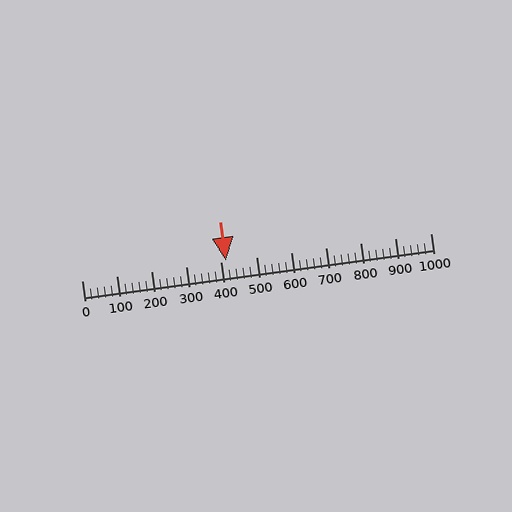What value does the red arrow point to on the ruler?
The red arrow points to approximately 412.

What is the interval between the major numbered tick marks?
The major tick marks are spaced 100 units apart.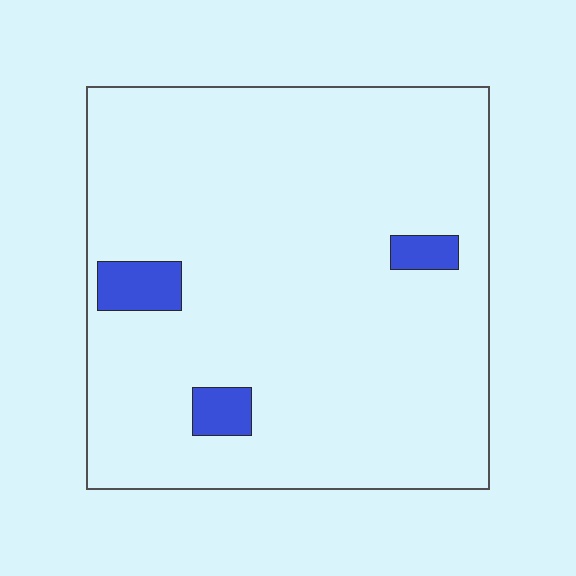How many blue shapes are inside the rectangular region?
3.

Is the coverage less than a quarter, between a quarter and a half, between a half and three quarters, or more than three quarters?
Less than a quarter.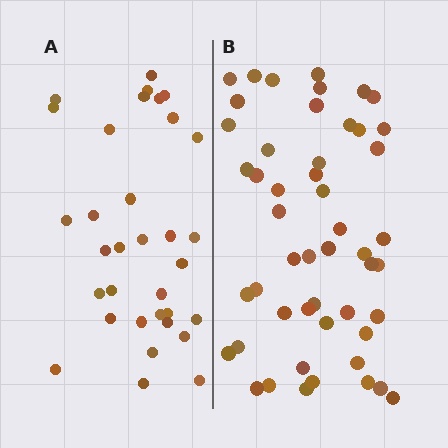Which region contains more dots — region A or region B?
Region B (the right region) has more dots.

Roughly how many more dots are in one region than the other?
Region B has approximately 15 more dots than region A.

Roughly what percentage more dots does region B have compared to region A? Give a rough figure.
About 50% more.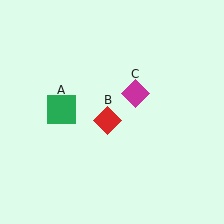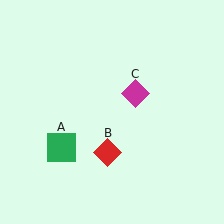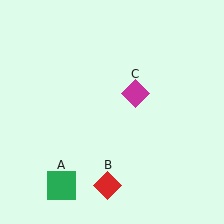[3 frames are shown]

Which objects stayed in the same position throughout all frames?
Magenta diamond (object C) remained stationary.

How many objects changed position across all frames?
2 objects changed position: green square (object A), red diamond (object B).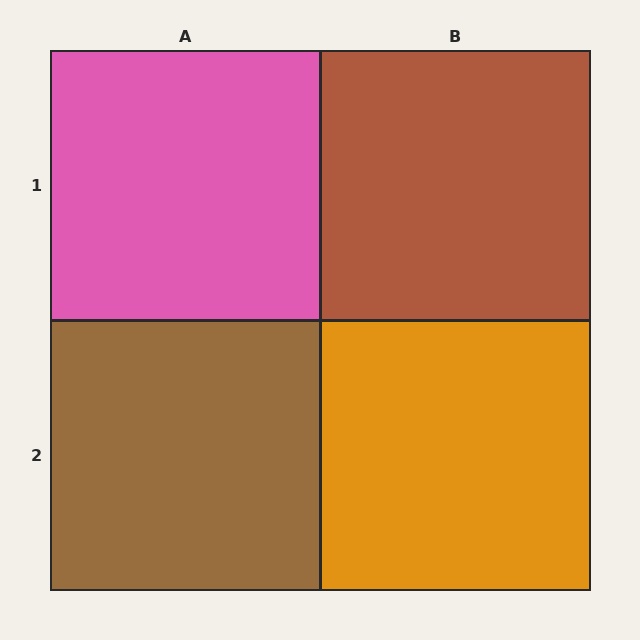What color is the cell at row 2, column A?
Brown.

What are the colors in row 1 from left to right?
Pink, brown.